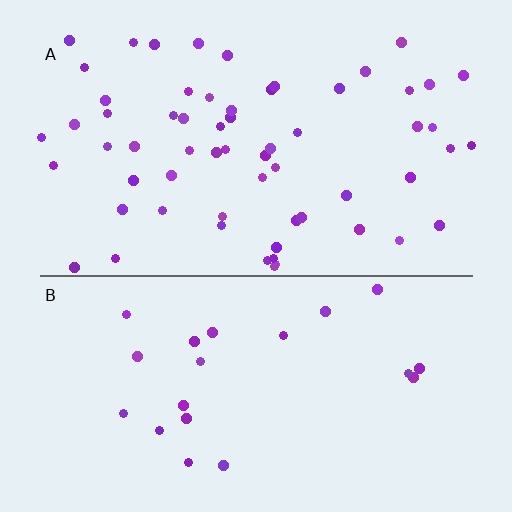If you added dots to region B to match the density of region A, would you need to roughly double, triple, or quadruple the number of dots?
Approximately triple.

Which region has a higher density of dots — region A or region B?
A (the top).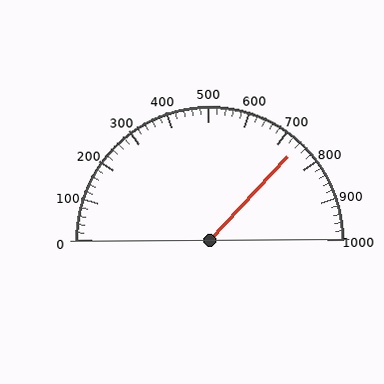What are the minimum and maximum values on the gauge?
The gauge ranges from 0 to 1000.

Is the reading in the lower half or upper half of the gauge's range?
The reading is in the upper half of the range (0 to 1000).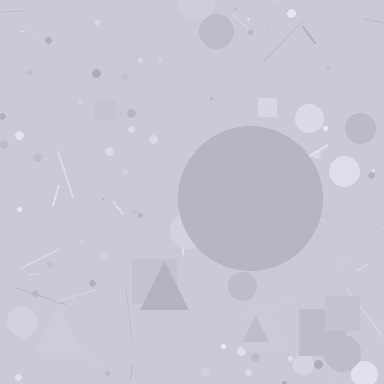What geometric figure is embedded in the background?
A circle is embedded in the background.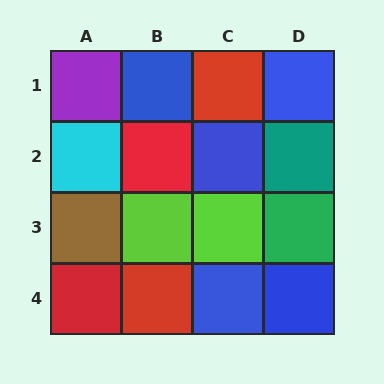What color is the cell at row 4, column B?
Red.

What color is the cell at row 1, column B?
Blue.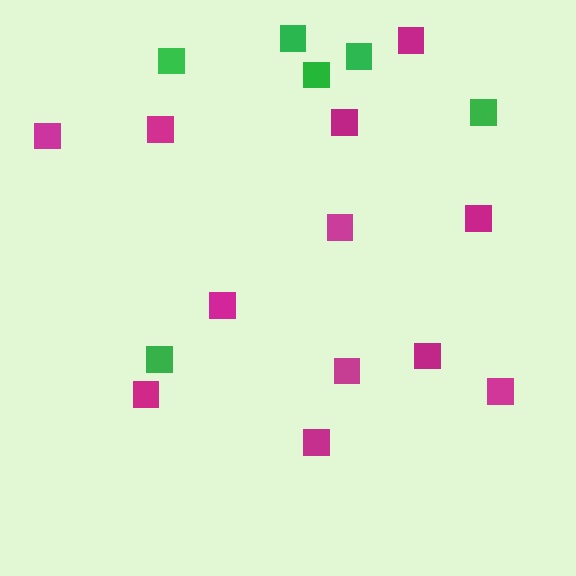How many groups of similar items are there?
There are 2 groups: one group of magenta squares (12) and one group of green squares (6).